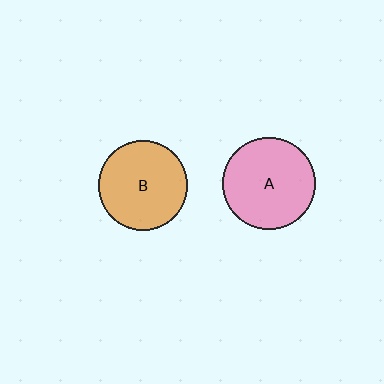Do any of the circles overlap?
No, none of the circles overlap.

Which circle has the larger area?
Circle A (pink).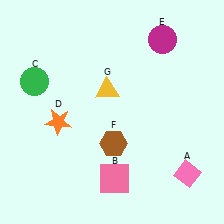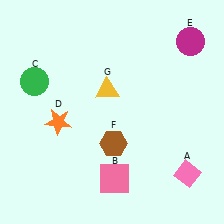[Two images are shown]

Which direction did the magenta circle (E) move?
The magenta circle (E) moved right.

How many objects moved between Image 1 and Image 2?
1 object moved between the two images.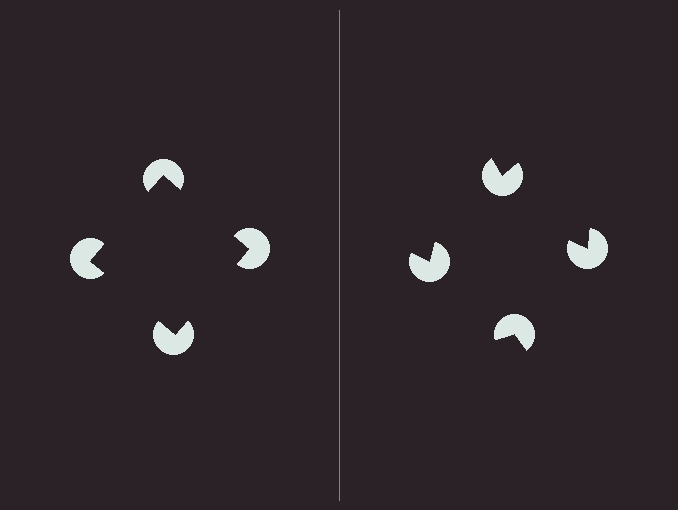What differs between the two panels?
The pac-man discs are positioned identically on both sides; only the wedge orientations differ. On the left they align to a square; on the right they are misaligned.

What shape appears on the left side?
An illusory square.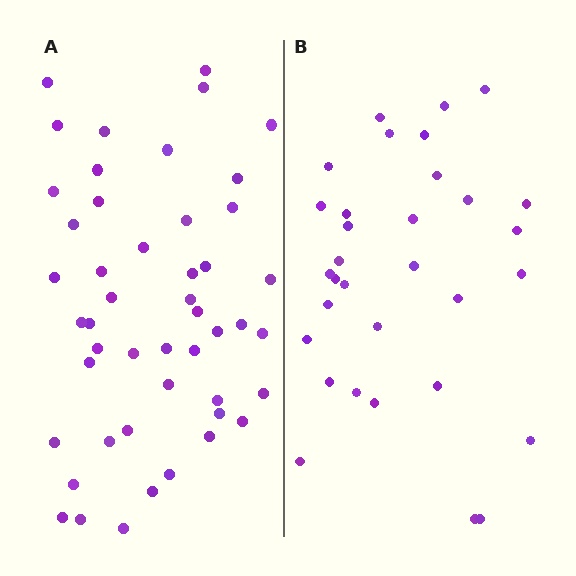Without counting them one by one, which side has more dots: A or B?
Region A (the left region) has more dots.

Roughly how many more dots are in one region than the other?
Region A has approximately 15 more dots than region B.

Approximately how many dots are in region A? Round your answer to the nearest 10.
About 50 dots. (The exact count is 48, which rounds to 50.)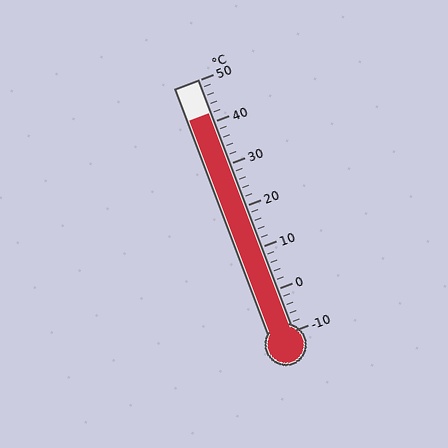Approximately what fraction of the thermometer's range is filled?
The thermometer is filled to approximately 85% of its range.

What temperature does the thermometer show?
The thermometer shows approximately 42°C.